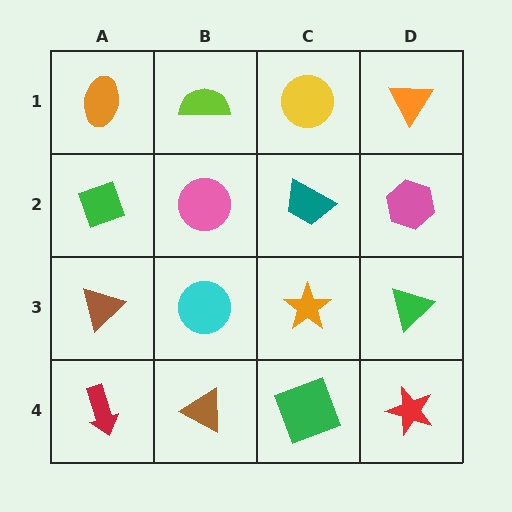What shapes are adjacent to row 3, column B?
A pink circle (row 2, column B), a brown triangle (row 4, column B), a brown triangle (row 3, column A), an orange star (row 3, column C).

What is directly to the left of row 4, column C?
A brown triangle.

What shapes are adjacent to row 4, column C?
An orange star (row 3, column C), a brown triangle (row 4, column B), a red star (row 4, column D).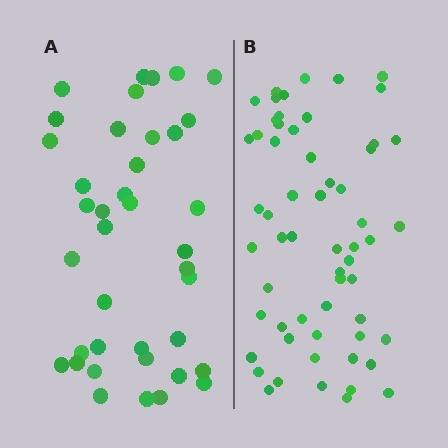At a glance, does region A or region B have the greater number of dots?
Region B (the right region) has more dots.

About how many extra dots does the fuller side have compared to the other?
Region B has approximately 20 more dots than region A.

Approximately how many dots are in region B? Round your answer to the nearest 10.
About 60 dots. (The exact count is 59, which rounds to 60.)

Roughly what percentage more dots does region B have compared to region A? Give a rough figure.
About 50% more.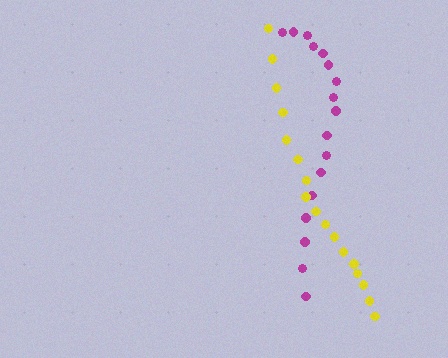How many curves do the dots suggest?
There are 2 distinct paths.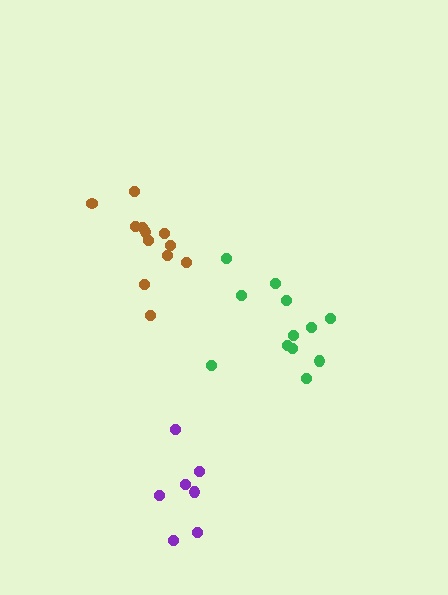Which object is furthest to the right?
The green cluster is rightmost.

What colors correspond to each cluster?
The clusters are colored: purple, green, brown.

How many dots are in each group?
Group 1: 7 dots, Group 2: 12 dots, Group 3: 12 dots (31 total).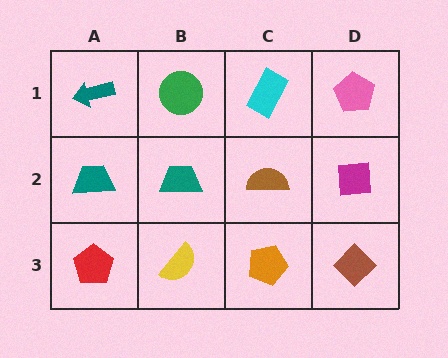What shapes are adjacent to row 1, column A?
A teal trapezoid (row 2, column A), a green circle (row 1, column B).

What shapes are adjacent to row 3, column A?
A teal trapezoid (row 2, column A), a yellow semicircle (row 3, column B).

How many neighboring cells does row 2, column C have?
4.